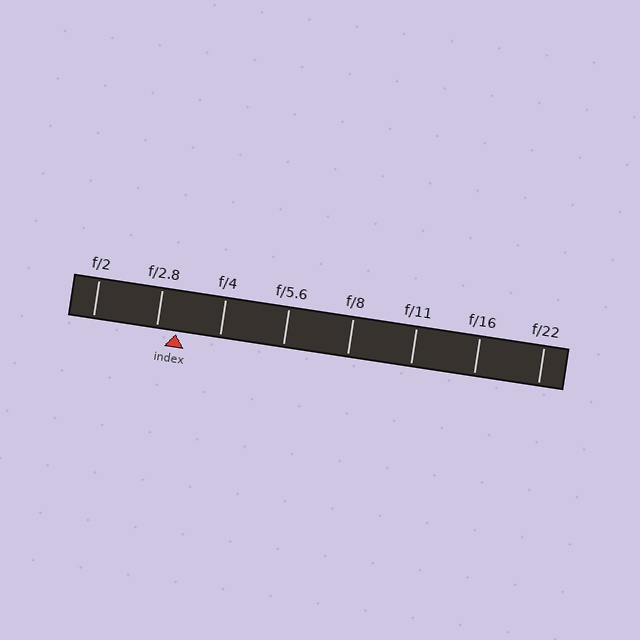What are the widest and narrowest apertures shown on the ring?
The widest aperture shown is f/2 and the narrowest is f/22.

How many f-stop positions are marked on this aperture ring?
There are 8 f-stop positions marked.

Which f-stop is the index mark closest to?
The index mark is closest to f/2.8.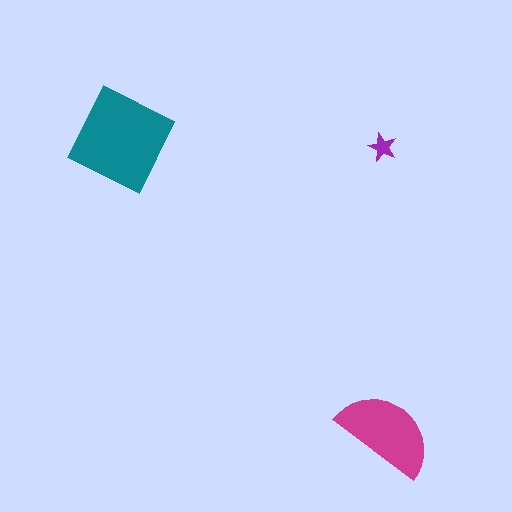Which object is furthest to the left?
The teal diamond is leftmost.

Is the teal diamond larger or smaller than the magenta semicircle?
Larger.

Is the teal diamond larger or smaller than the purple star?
Larger.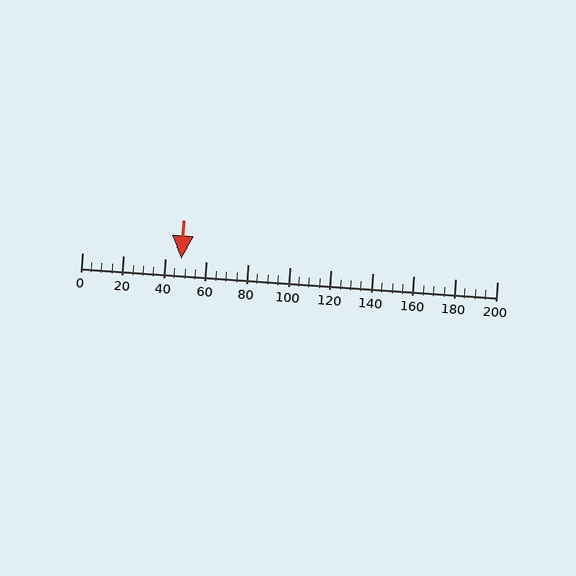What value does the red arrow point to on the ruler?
The red arrow points to approximately 48.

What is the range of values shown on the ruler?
The ruler shows values from 0 to 200.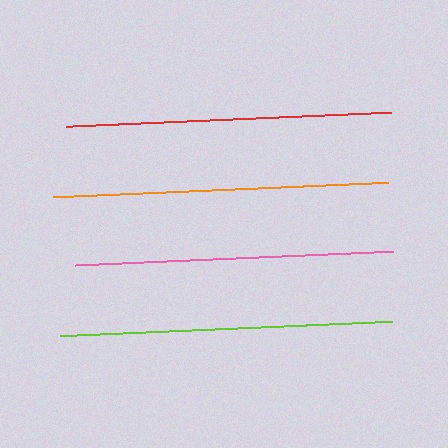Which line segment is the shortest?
The pink line is the shortest at approximately 319 pixels.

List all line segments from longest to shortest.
From longest to shortest: orange, lime, red, pink.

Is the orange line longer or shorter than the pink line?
The orange line is longer than the pink line.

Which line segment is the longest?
The orange line is the longest at approximately 336 pixels.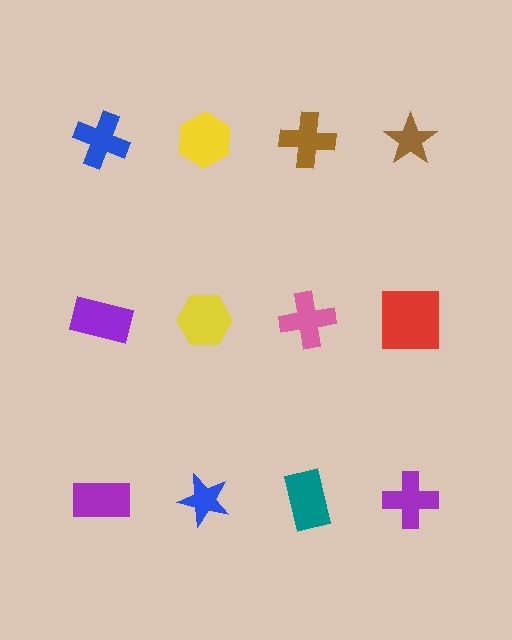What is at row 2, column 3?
A pink cross.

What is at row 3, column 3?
A teal rectangle.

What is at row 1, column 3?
A brown cross.